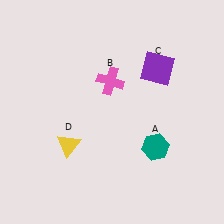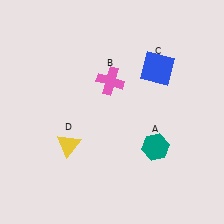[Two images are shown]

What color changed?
The square (C) changed from purple in Image 1 to blue in Image 2.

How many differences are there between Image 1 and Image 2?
There is 1 difference between the two images.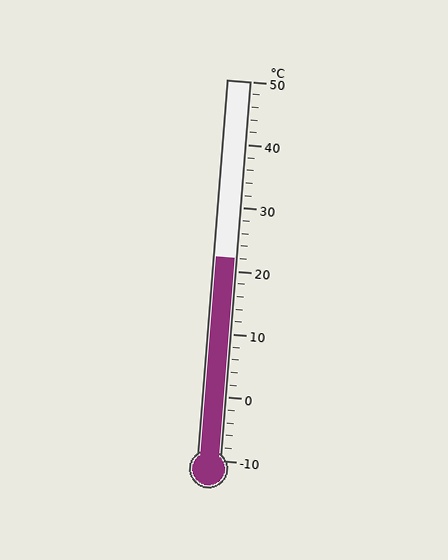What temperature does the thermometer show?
The thermometer shows approximately 22°C.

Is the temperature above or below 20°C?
The temperature is above 20°C.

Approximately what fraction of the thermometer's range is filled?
The thermometer is filled to approximately 55% of its range.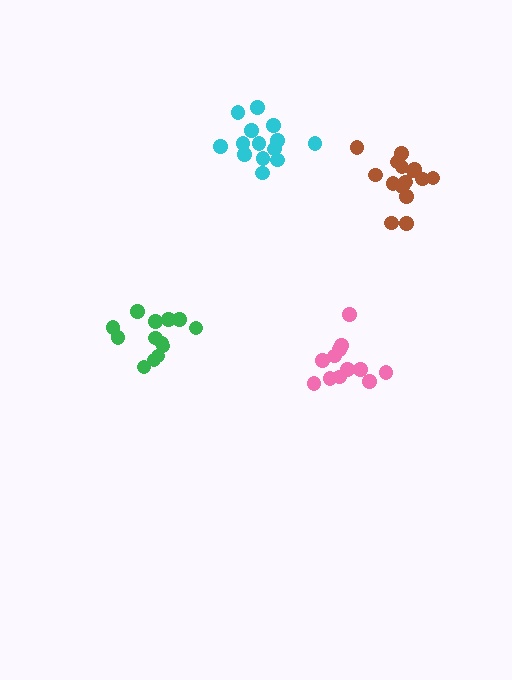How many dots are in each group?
Group 1: 15 dots, Group 2: 12 dots, Group 3: 14 dots, Group 4: 13 dots (54 total).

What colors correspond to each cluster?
The clusters are colored: brown, pink, cyan, green.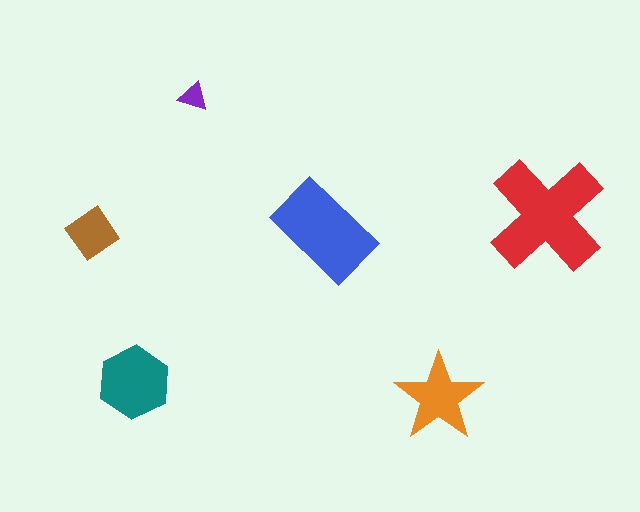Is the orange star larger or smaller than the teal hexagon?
Smaller.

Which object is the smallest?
The purple triangle.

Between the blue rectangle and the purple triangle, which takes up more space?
The blue rectangle.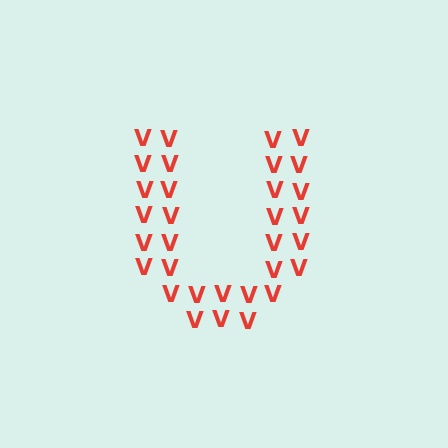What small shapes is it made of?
It is made of small letter V's.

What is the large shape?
The large shape is the letter U.